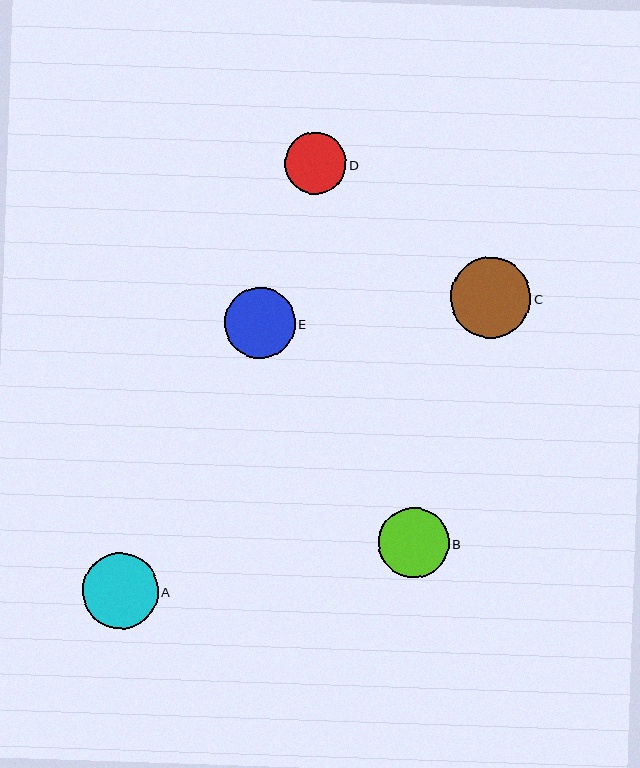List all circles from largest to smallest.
From largest to smallest: C, A, E, B, D.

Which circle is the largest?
Circle C is the largest with a size of approximately 81 pixels.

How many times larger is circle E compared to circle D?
Circle E is approximately 1.2 times the size of circle D.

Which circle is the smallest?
Circle D is the smallest with a size of approximately 61 pixels.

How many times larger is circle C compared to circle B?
Circle C is approximately 1.1 times the size of circle B.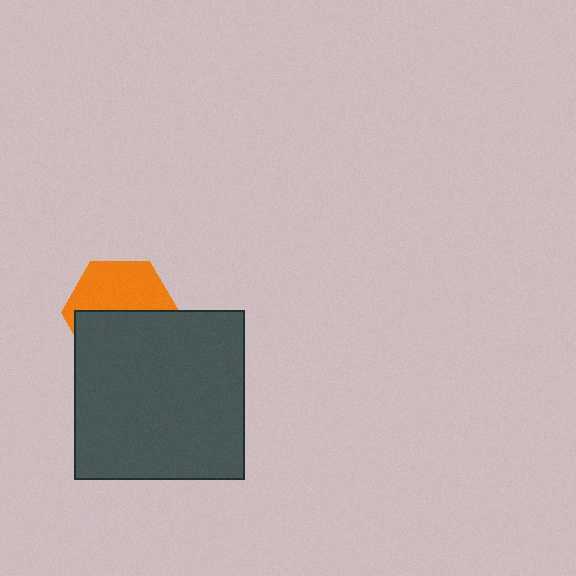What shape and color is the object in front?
The object in front is a dark gray square.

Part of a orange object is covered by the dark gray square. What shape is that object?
It is a hexagon.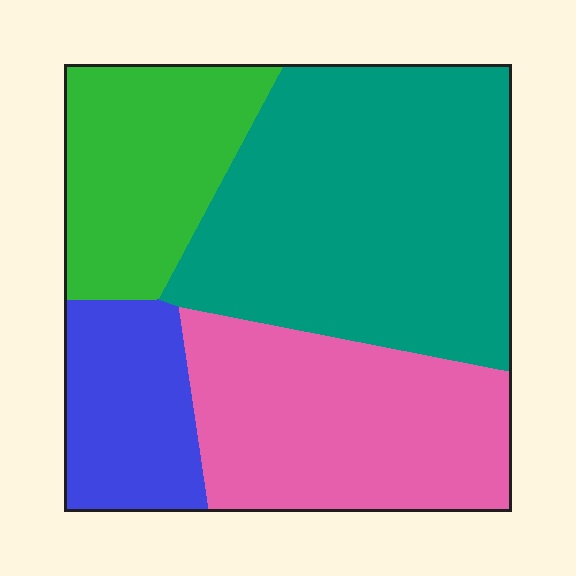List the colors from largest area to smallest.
From largest to smallest: teal, pink, green, blue.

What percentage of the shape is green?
Green covers roughly 20% of the shape.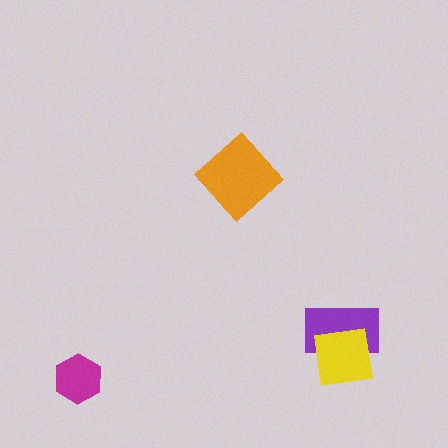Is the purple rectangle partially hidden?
Yes, it is partially covered by another shape.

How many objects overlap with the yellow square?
1 object overlaps with the yellow square.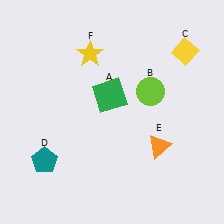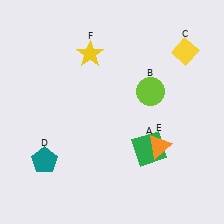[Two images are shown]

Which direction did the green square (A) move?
The green square (A) moved down.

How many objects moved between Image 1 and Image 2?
1 object moved between the two images.